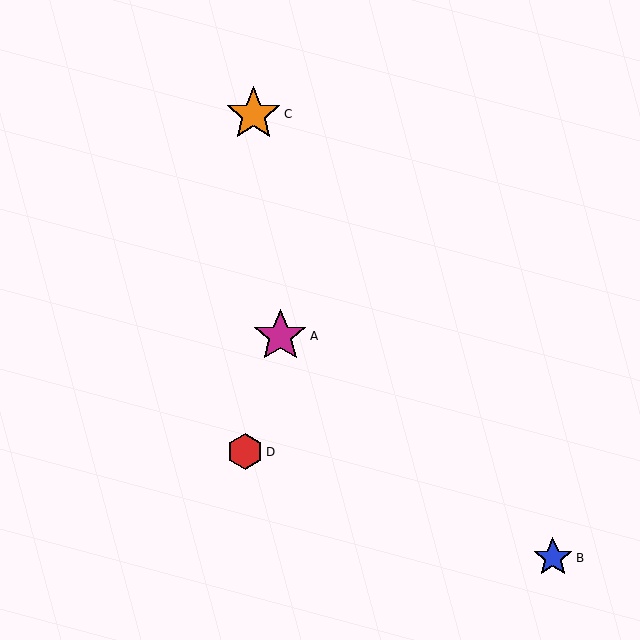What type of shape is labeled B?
Shape B is a blue star.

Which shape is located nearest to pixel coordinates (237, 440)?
The red hexagon (labeled D) at (245, 452) is nearest to that location.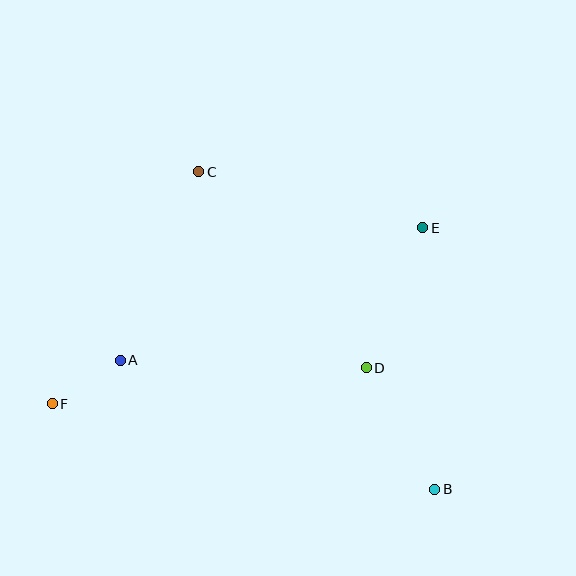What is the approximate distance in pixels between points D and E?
The distance between D and E is approximately 151 pixels.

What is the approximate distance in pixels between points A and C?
The distance between A and C is approximately 204 pixels.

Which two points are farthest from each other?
Points E and F are farthest from each other.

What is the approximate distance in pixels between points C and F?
The distance between C and F is approximately 274 pixels.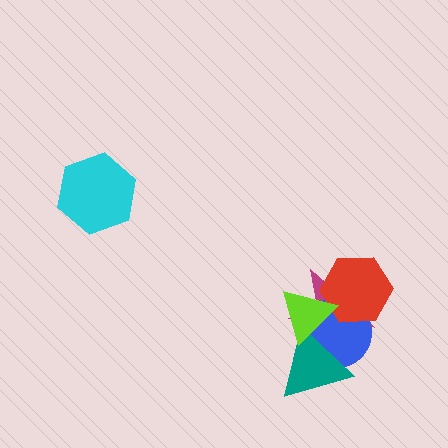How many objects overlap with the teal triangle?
3 objects overlap with the teal triangle.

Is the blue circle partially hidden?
Yes, it is partially covered by another shape.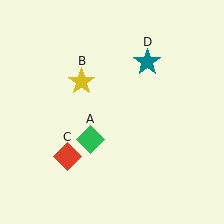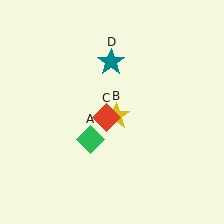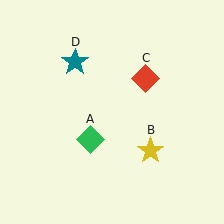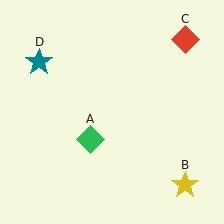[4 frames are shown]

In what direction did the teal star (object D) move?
The teal star (object D) moved left.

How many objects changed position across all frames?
3 objects changed position: yellow star (object B), red diamond (object C), teal star (object D).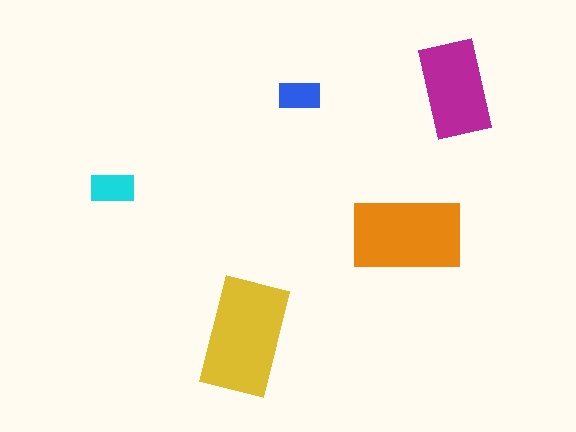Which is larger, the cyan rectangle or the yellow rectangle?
The yellow one.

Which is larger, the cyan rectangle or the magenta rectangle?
The magenta one.